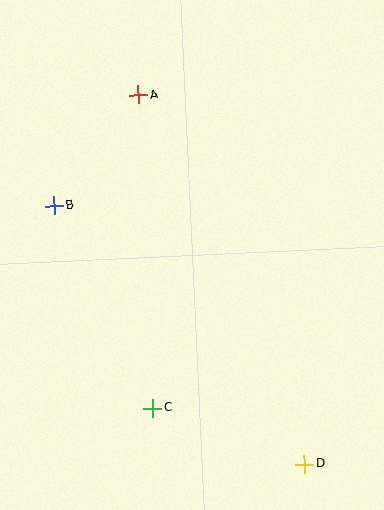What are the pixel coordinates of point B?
Point B is at (55, 206).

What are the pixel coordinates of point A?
Point A is at (138, 95).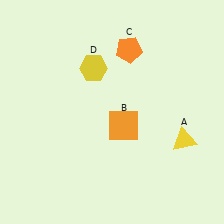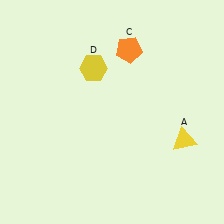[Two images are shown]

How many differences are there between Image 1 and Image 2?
There is 1 difference between the two images.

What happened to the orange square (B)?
The orange square (B) was removed in Image 2. It was in the bottom-right area of Image 1.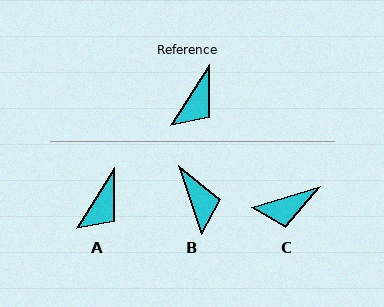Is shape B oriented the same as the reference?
No, it is off by about 50 degrees.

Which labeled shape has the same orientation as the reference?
A.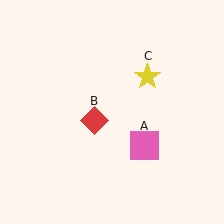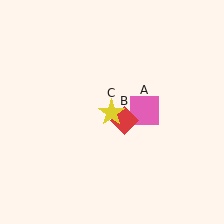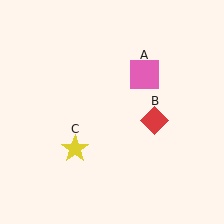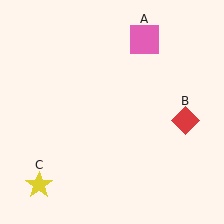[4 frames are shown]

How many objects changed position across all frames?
3 objects changed position: pink square (object A), red diamond (object B), yellow star (object C).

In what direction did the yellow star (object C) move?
The yellow star (object C) moved down and to the left.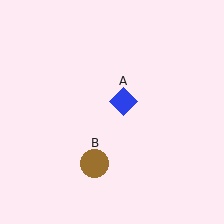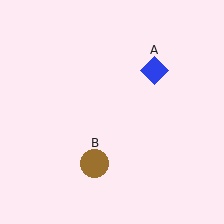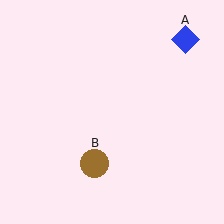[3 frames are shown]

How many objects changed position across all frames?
1 object changed position: blue diamond (object A).